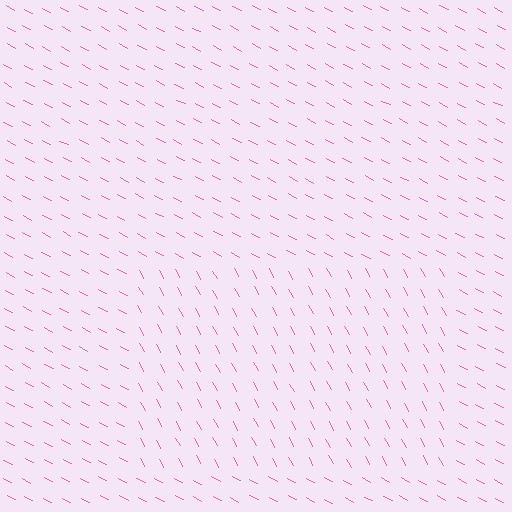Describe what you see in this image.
The image is filled with small pink line segments. A rectangle region in the image has lines oriented differently from the surrounding lines, creating a visible texture boundary.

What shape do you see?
I see a rectangle.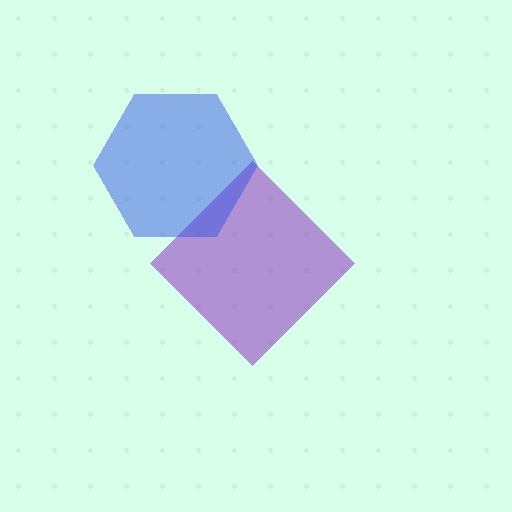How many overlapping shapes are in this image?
There are 2 overlapping shapes in the image.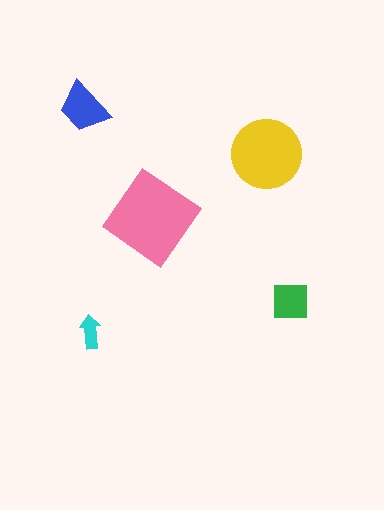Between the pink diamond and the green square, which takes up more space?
The pink diamond.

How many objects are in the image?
There are 5 objects in the image.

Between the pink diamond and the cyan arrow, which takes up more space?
The pink diamond.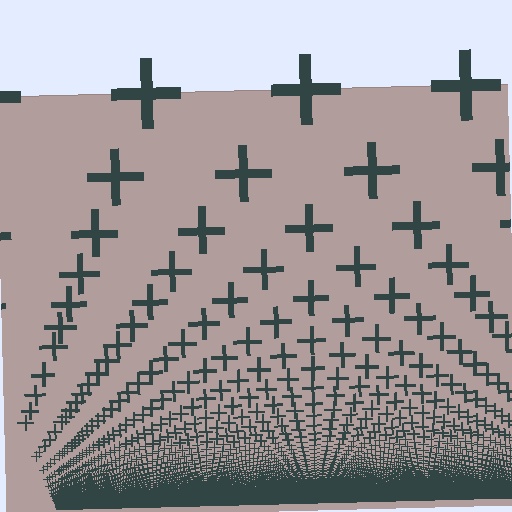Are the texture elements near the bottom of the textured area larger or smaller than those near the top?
Smaller. The gradient is inverted — elements near the bottom are smaller and denser.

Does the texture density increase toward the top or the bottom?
Density increases toward the bottom.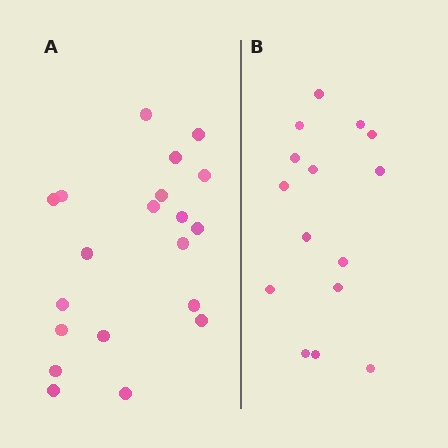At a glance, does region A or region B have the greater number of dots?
Region A (the left region) has more dots.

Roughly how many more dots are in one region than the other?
Region A has about 5 more dots than region B.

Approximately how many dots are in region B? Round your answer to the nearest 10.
About 20 dots. (The exact count is 15, which rounds to 20.)